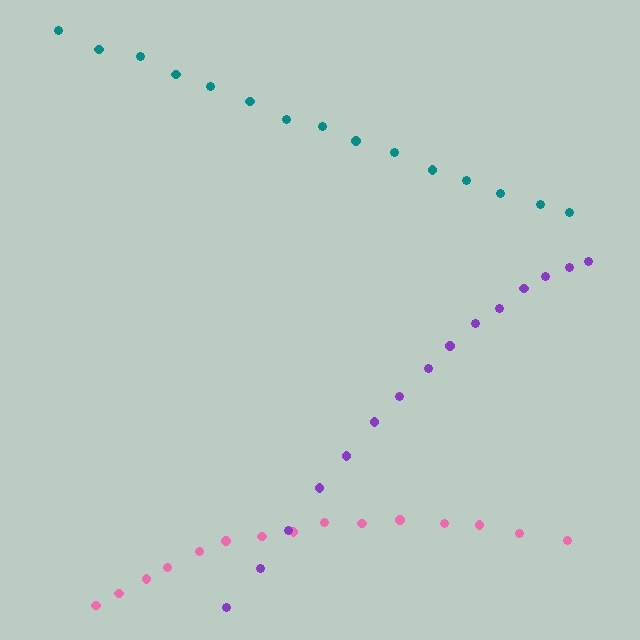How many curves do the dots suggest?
There are 3 distinct paths.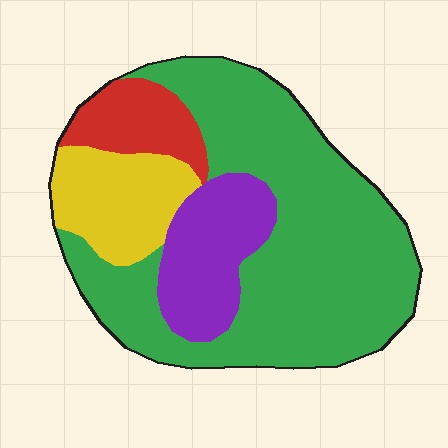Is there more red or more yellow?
Yellow.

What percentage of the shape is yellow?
Yellow takes up about one eighth (1/8) of the shape.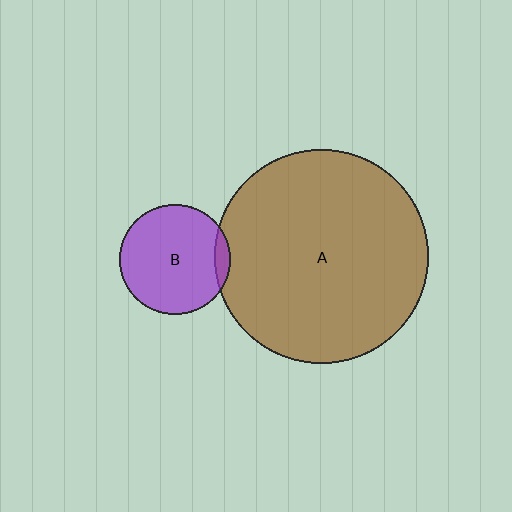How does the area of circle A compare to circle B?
Approximately 3.8 times.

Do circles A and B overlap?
Yes.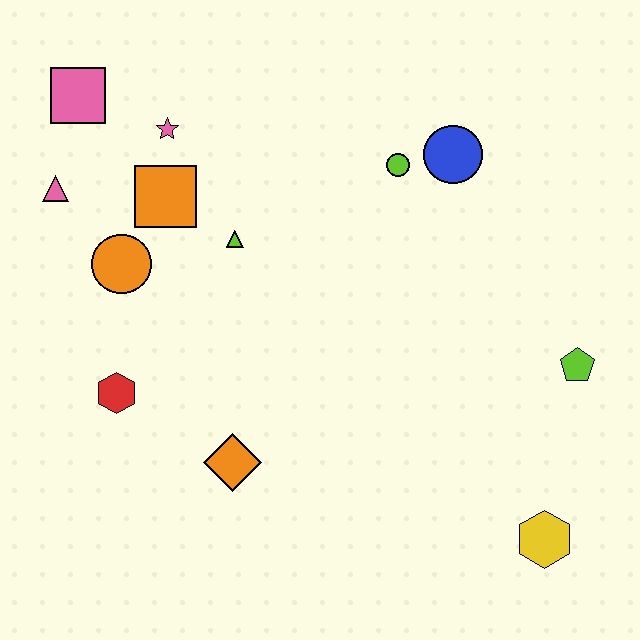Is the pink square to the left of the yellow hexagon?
Yes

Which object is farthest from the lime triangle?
The yellow hexagon is farthest from the lime triangle.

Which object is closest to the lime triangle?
The orange square is closest to the lime triangle.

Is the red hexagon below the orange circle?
Yes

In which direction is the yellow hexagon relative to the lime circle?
The yellow hexagon is below the lime circle.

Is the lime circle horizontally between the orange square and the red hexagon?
No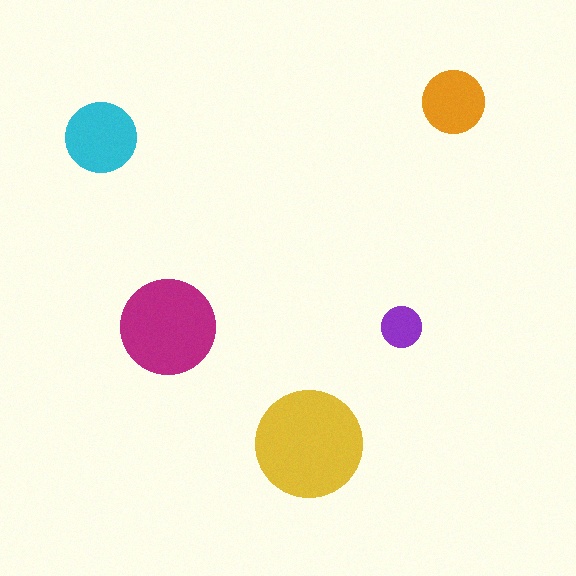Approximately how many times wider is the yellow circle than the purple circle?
About 2.5 times wider.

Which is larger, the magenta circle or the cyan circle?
The magenta one.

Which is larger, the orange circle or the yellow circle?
The yellow one.